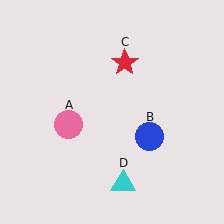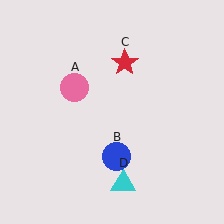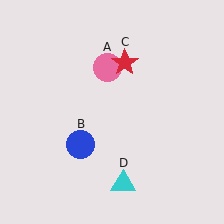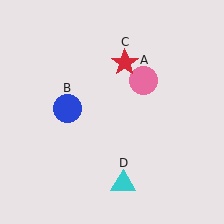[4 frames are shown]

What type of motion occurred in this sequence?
The pink circle (object A), blue circle (object B) rotated clockwise around the center of the scene.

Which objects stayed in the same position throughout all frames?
Red star (object C) and cyan triangle (object D) remained stationary.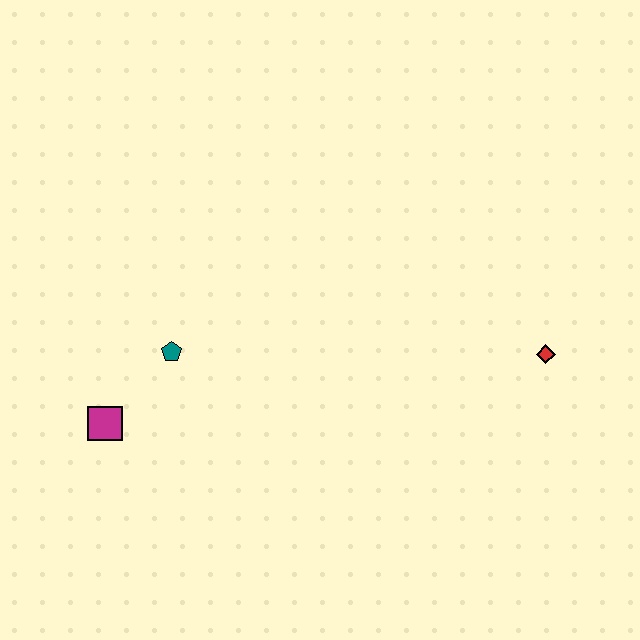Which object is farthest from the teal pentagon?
The red diamond is farthest from the teal pentagon.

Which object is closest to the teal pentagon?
The magenta square is closest to the teal pentagon.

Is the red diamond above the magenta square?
Yes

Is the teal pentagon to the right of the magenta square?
Yes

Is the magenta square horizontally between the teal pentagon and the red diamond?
No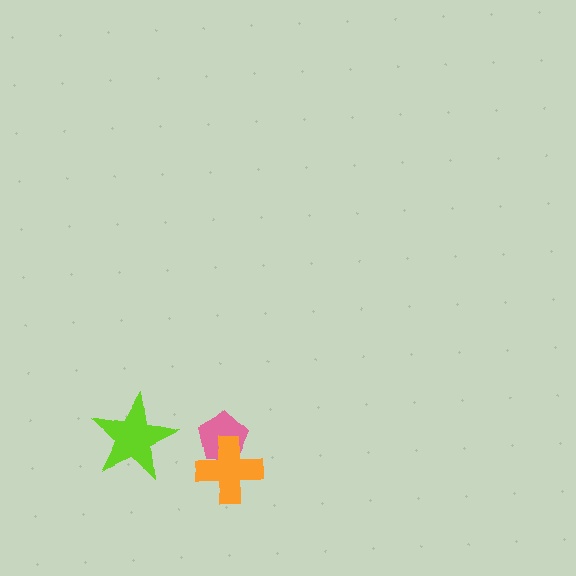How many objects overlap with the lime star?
0 objects overlap with the lime star.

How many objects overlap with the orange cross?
1 object overlaps with the orange cross.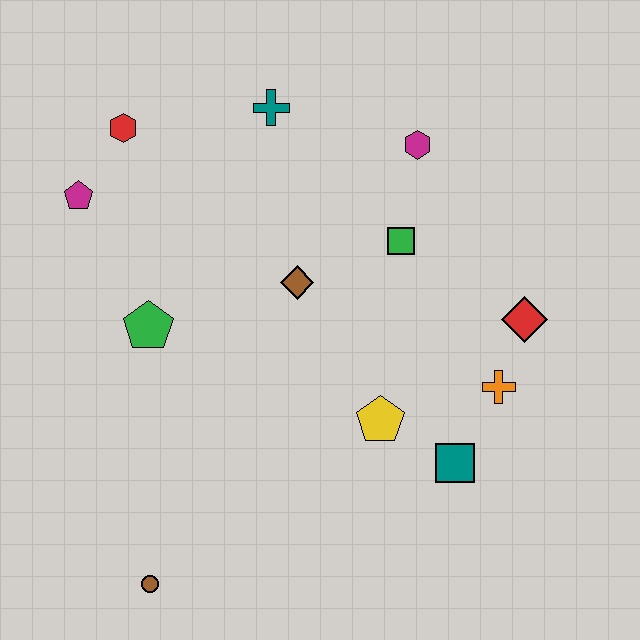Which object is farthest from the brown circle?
The magenta hexagon is farthest from the brown circle.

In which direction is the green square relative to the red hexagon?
The green square is to the right of the red hexagon.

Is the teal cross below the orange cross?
No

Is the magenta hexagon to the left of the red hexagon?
No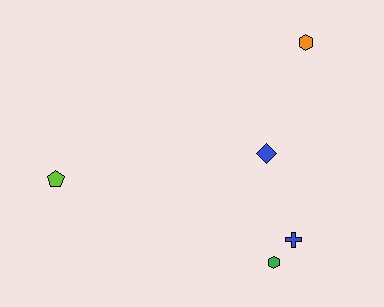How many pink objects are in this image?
There are no pink objects.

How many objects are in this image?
There are 5 objects.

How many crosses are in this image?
There is 1 cross.